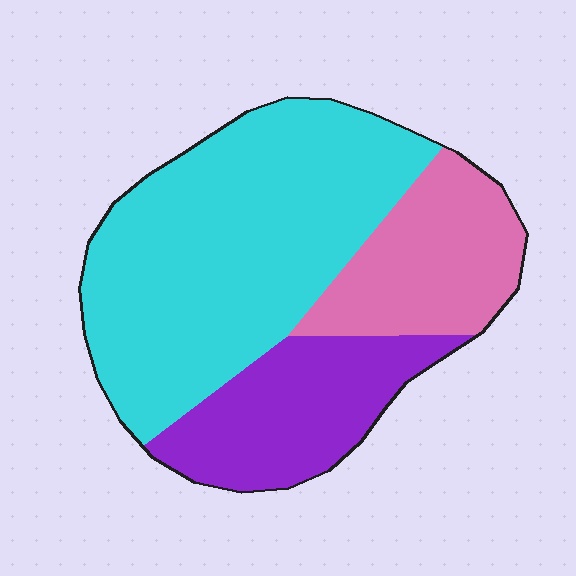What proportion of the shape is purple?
Purple covers around 25% of the shape.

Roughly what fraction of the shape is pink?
Pink takes up between a sixth and a third of the shape.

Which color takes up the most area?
Cyan, at roughly 55%.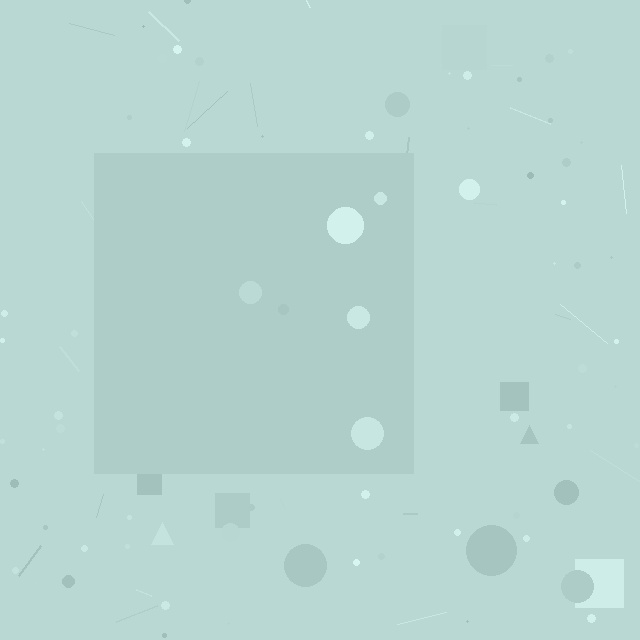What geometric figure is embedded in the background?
A square is embedded in the background.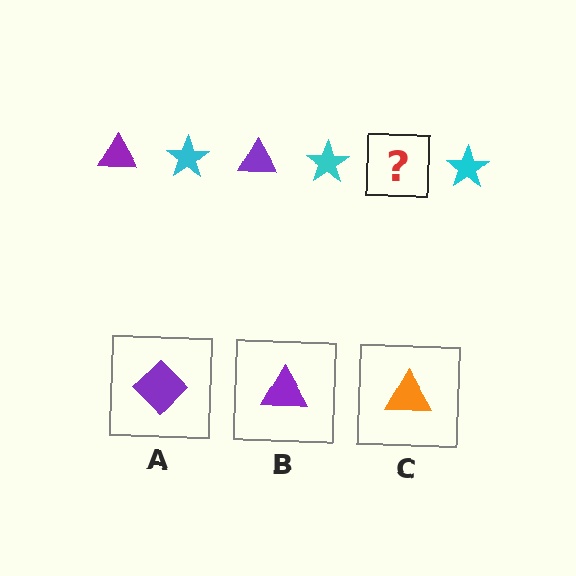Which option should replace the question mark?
Option B.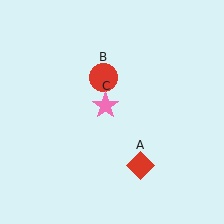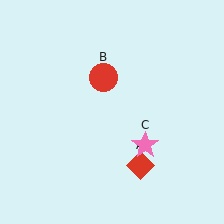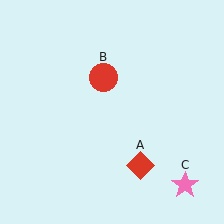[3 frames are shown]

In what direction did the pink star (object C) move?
The pink star (object C) moved down and to the right.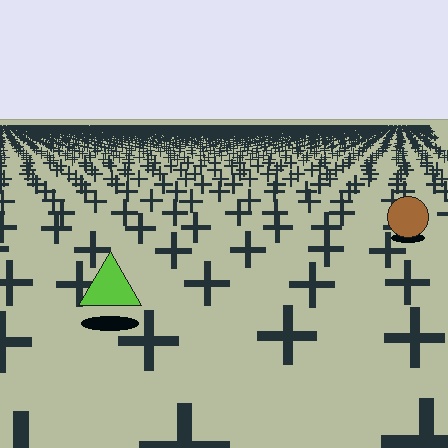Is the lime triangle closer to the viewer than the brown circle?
Yes. The lime triangle is closer — you can tell from the texture gradient: the ground texture is coarser near it.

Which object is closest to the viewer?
The lime triangle is closest. The texture marks near it are larger and more spread out.